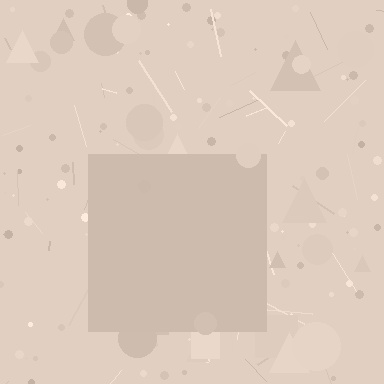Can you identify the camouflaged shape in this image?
The camouflaged shape is a square.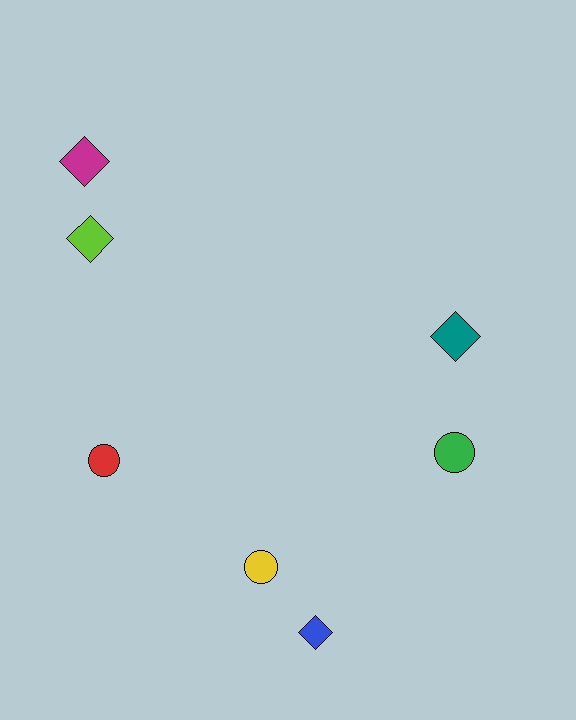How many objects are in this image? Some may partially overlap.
There are 7 objects.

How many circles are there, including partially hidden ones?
There are 3 circles.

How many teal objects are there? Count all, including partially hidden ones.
There is 1 teal object.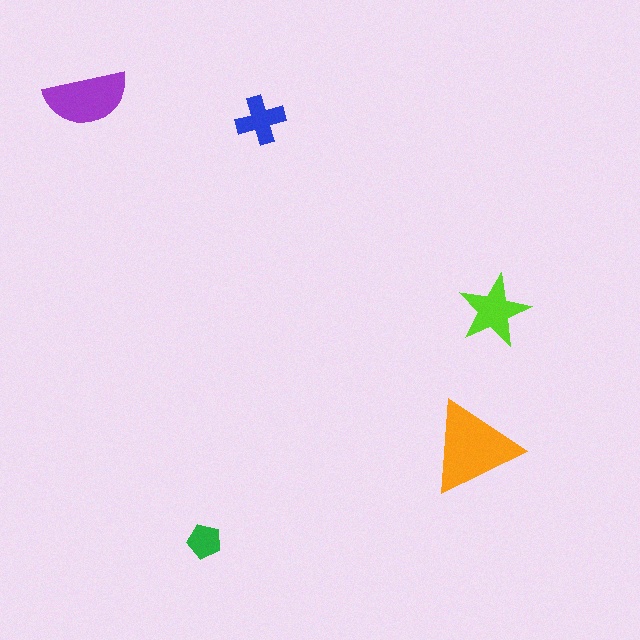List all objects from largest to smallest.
The orange triangle, the purple semicircle, the lime star, the blue cross, the green pentagon.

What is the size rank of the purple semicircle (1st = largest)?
2nd.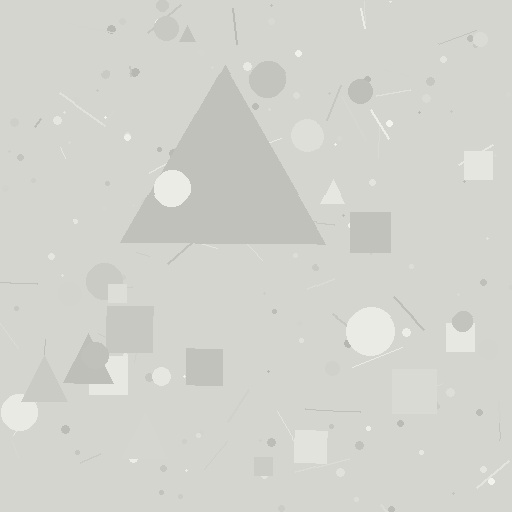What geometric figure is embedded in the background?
A triangle is embedded in the background.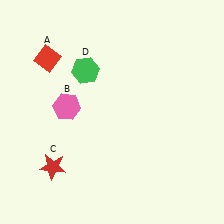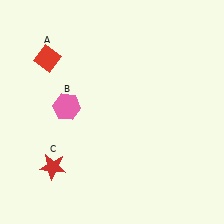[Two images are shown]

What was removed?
The green hexagon (D) was removed in Image 2.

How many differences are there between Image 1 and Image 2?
There is 1 difference between the two images.